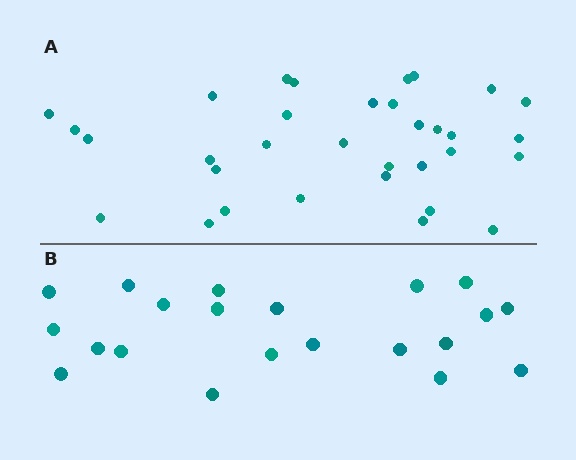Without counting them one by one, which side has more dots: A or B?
Region A (the top region) has more dots.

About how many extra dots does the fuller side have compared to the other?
Region A has roughly 12 or so more dots than region B.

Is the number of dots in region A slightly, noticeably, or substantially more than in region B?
Region A has substantially more. The ratio is roughly 1.6 to 1.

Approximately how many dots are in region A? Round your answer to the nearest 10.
About 30 dots. (The exact count is 33, which rounds to 30.)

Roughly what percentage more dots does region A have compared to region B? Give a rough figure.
About 55% more.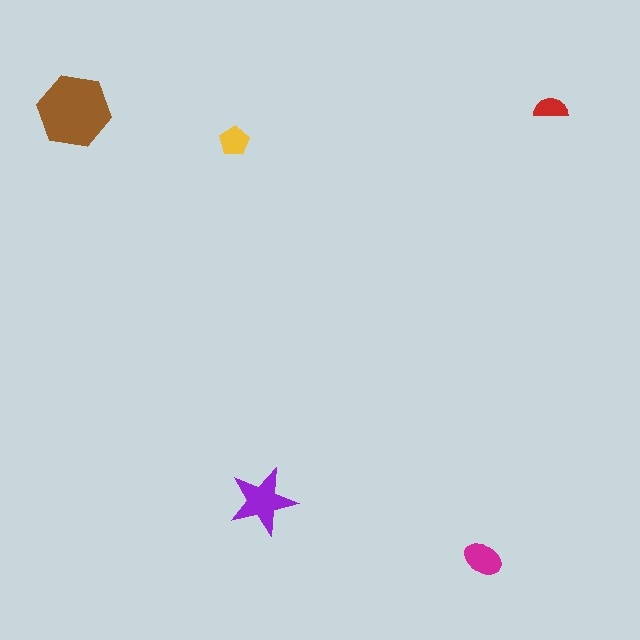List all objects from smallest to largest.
The red semicircle, the yellow pentagon, the magenta ellipse, the purple star, the brown hexagon.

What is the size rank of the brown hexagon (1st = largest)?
1st.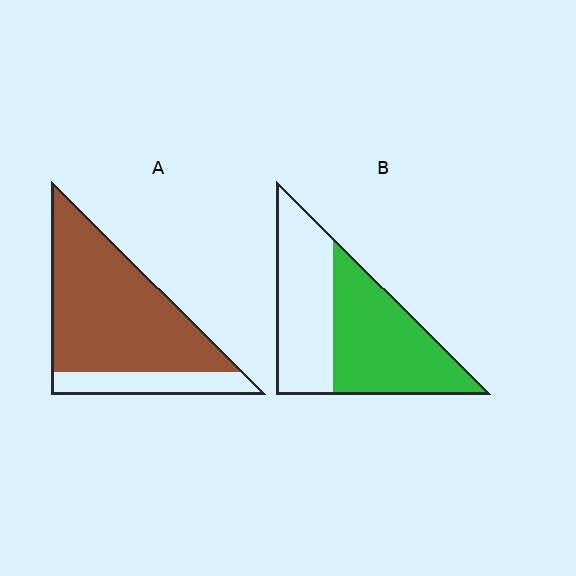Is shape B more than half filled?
Yes.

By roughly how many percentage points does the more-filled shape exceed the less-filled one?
By roughly 25 percentage points (A over B).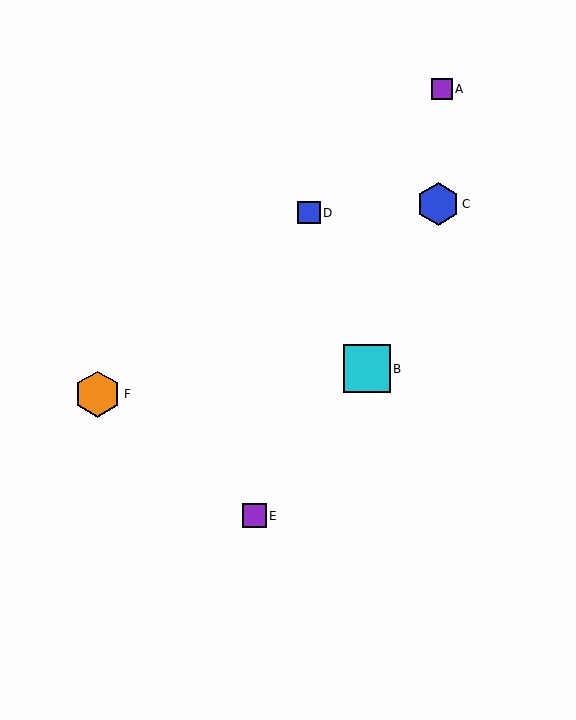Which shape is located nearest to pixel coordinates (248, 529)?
The purple square (labeled E) at (254, 516) is nearest to that location.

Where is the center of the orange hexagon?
The center of the orange hexagon is at (98, 394).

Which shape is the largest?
The cyan square (labeled B) is the largest.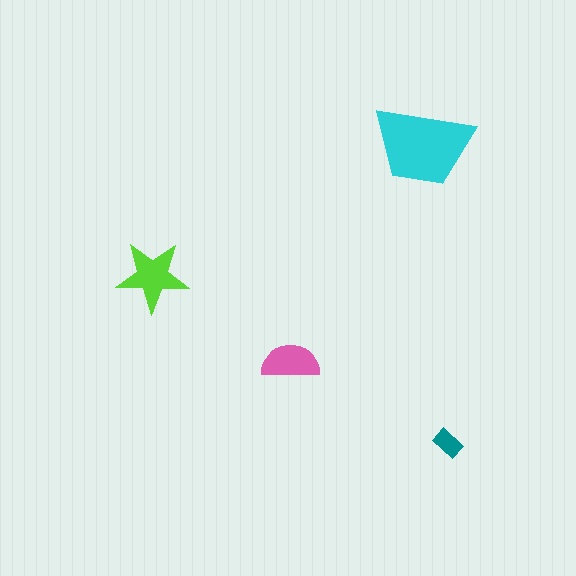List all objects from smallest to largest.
The teal rectangle, the pink semicircle, the lime star, the cyan trapezoid.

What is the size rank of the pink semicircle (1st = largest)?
3rd.